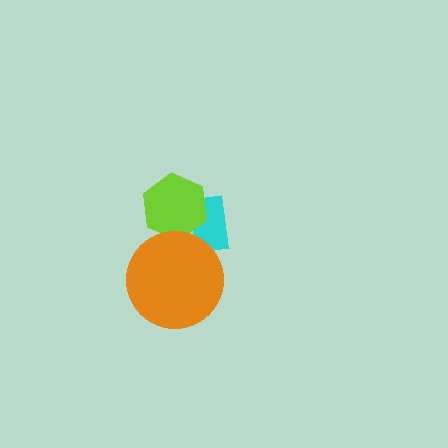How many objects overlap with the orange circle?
2 objects overlap with the orange circle.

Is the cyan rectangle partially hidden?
Yes, it is partially covered by another shape.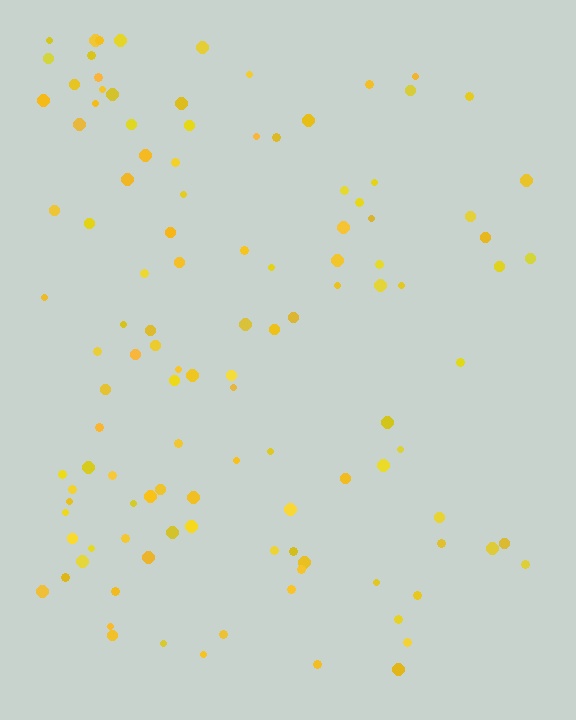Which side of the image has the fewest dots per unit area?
The right.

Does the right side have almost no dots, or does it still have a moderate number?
Still a moderate number, just noticeably fewer than the left.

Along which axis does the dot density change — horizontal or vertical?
Horizontal.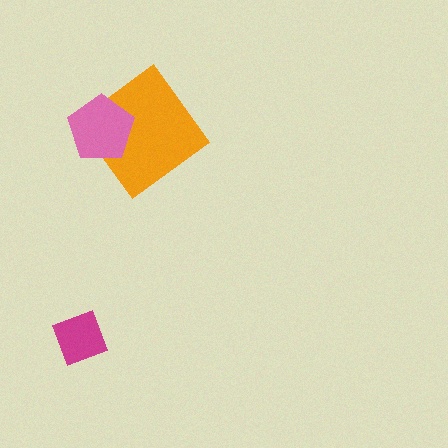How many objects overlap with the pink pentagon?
1 object overlaps with the pink pentagon.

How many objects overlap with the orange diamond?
1 object overlaps with the orange diamond.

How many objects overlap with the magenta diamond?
0 objects overlap with the magenta diamond.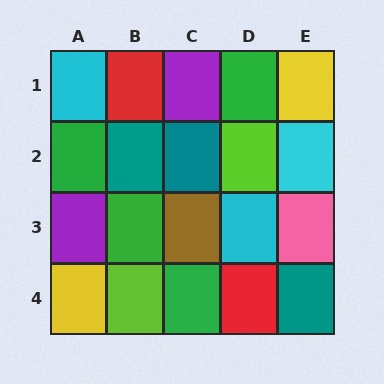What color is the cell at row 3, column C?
Brown.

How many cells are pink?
1 cell is pink.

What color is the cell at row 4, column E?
Teal.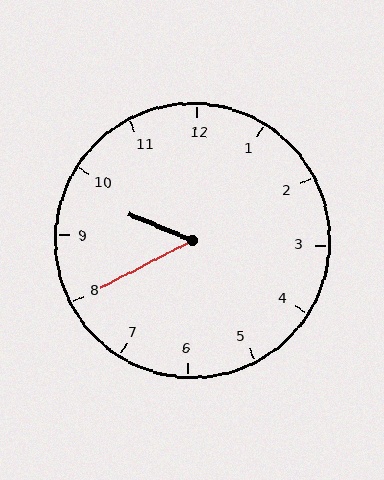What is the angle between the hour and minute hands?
Approximately 50 degrees.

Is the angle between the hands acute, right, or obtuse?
It is acute.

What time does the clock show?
9:40.